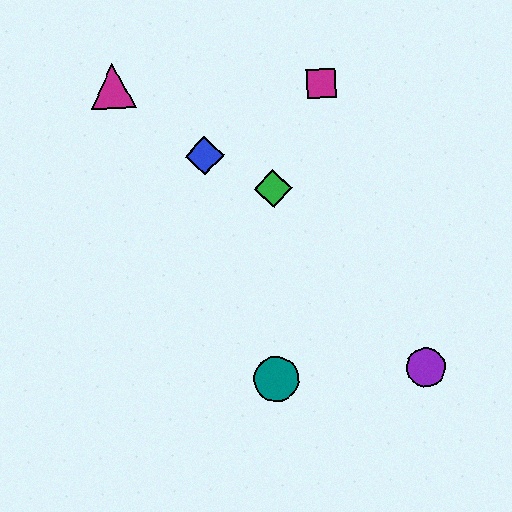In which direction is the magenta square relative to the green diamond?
The magenta square is above the green diamond.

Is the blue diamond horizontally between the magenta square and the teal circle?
No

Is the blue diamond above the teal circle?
Yes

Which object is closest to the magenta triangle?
The blue diamond is closest to the magenta triangle.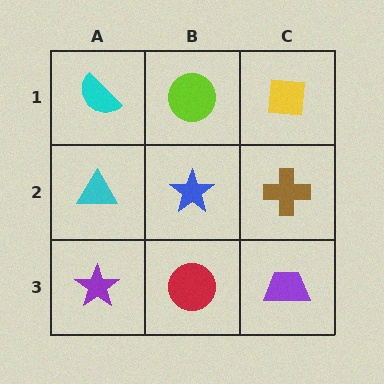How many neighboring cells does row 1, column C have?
2.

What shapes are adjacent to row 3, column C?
A brown cross (row 2, column C), a red circle (row 3, column B).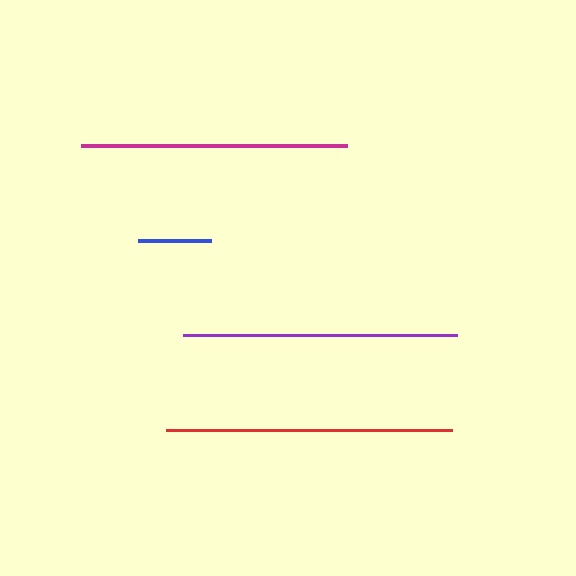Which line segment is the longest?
The red line is the longest at approximately 286 pixels.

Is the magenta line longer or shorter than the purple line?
The purple line is longer than the magenta line.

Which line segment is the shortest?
The blue line is the shortest at approximately 73 pixels.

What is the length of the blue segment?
The blue segment is approximately 73 pixels long.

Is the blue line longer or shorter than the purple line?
The purple line is longer than the blue line.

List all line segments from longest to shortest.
From longest to shortest: red, purple, magenta, blue.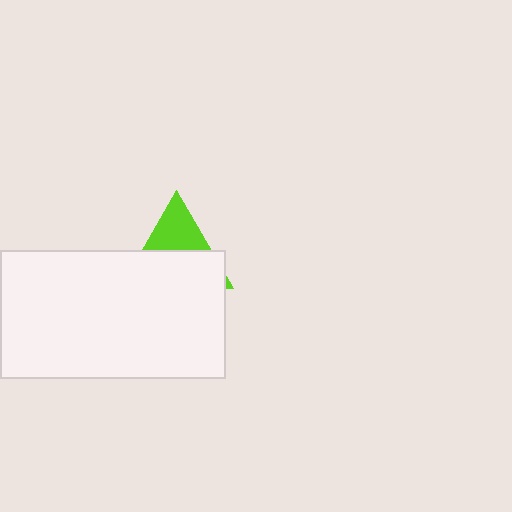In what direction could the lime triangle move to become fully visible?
The lime triangle could move up. That would shift it out from behind the white rectangle entirely.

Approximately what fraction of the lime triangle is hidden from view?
Roughly 63% of the lime triangle is hidden behind the white rectangle.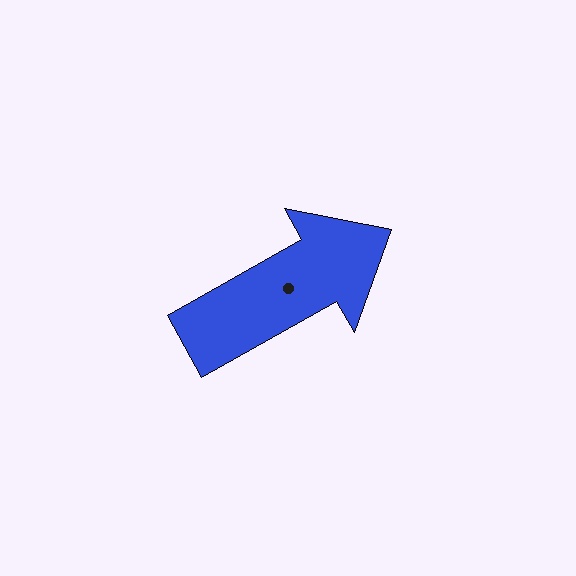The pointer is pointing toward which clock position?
Roughly 2 o'clock.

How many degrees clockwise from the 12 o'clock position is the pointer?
Approximately 61 degrees.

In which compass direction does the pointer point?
Northeast.